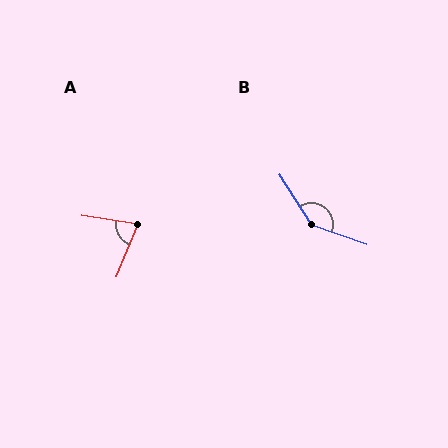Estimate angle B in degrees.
Approximately 142 degrees.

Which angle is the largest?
B, at approximately 142 degrees.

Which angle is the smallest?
A, at approximately 77 degrees.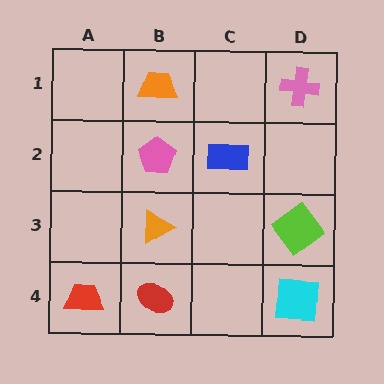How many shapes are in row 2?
2 shapes.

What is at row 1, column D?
A pink cross.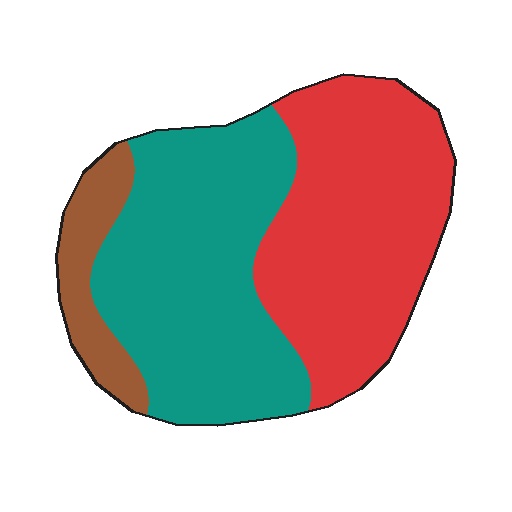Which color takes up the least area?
Brown, at roughly 10%.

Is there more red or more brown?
Red.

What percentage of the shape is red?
Red takes up between a third and a half of the shape.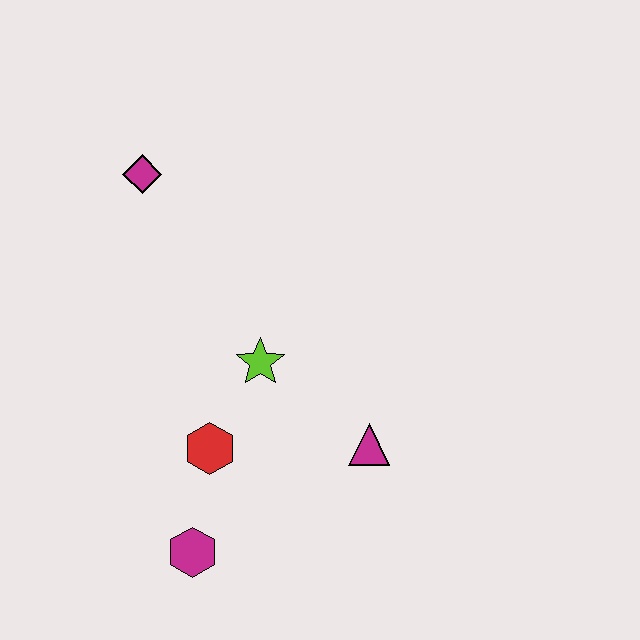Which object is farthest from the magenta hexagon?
The magenta diamond is farthest from the magenta hexagon.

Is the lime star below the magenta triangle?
No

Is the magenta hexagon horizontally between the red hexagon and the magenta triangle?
No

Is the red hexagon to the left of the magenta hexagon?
No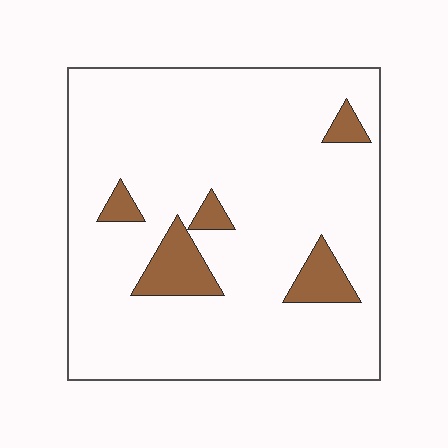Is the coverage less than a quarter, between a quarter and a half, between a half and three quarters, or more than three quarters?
Less than a quarter.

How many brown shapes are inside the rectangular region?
5.